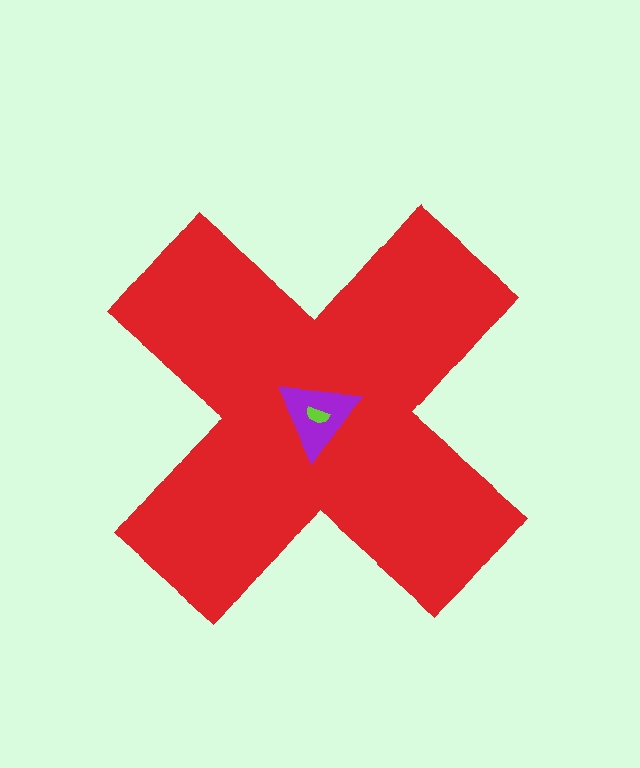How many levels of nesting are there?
3.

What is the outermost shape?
The red cross.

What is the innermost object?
The lime semicircle.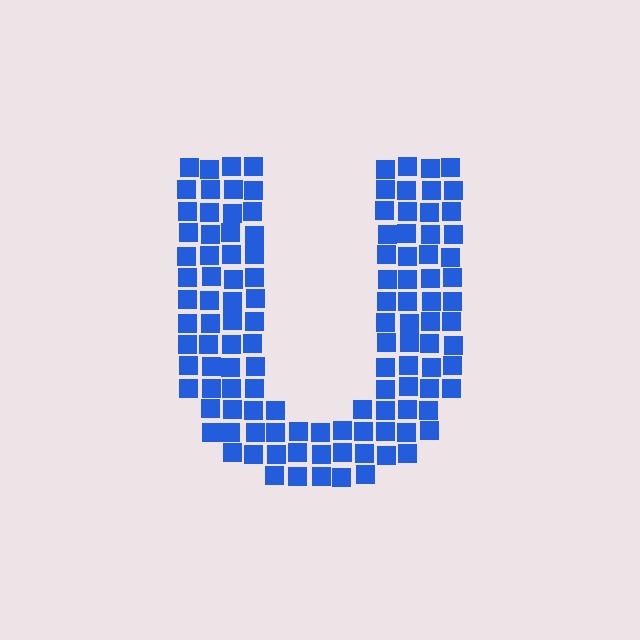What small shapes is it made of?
It is made of small squares.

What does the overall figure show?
The overall figure shows the letter U.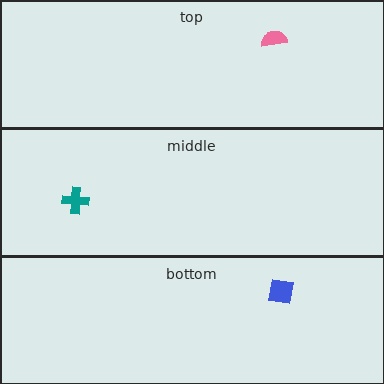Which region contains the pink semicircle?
The top region.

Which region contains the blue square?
The bottom region.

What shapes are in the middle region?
The teal cross.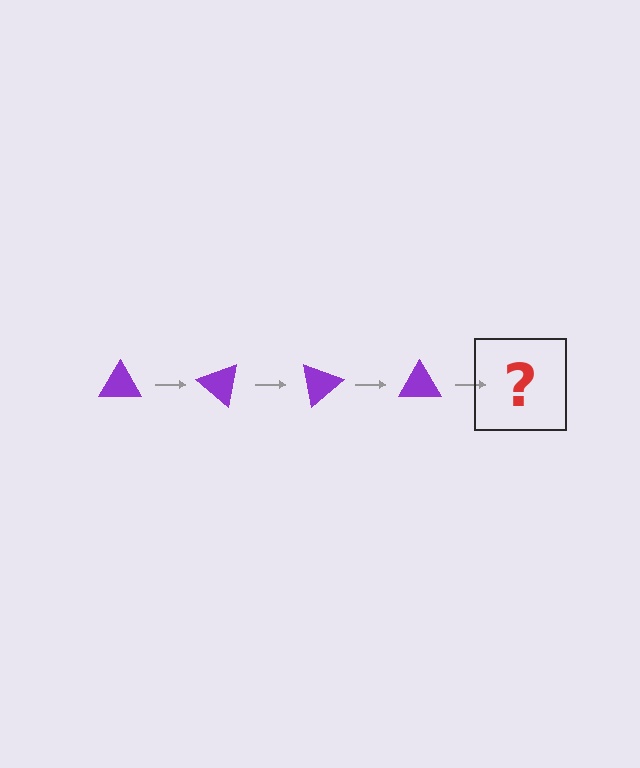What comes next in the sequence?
The next element should be a purple triangle rotated 160 degrees.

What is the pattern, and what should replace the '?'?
The pattern is that the triangle rotates 40 degrees each step. The '?' should be a purple triangle rotated 160 degrees.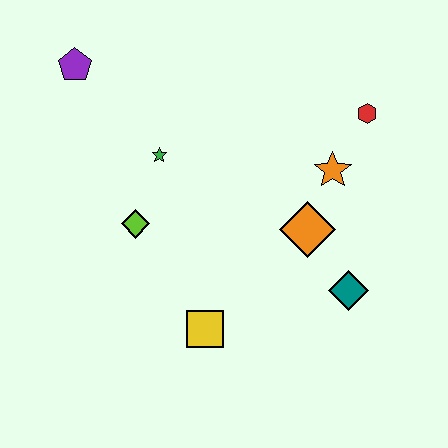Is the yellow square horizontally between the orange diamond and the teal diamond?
No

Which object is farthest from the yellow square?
The purple pentagon is farthest from the yellow square.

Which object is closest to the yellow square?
The lime diamond is closest to the yellow square.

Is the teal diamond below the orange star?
Yes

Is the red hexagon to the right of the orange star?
Yes